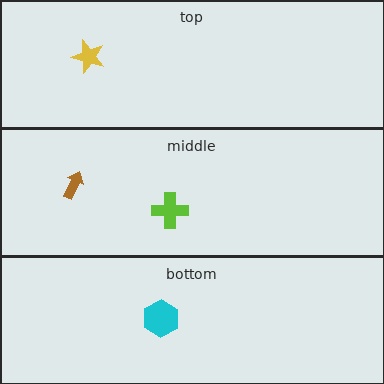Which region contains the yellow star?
The top region.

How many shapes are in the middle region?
2.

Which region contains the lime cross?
The middle region.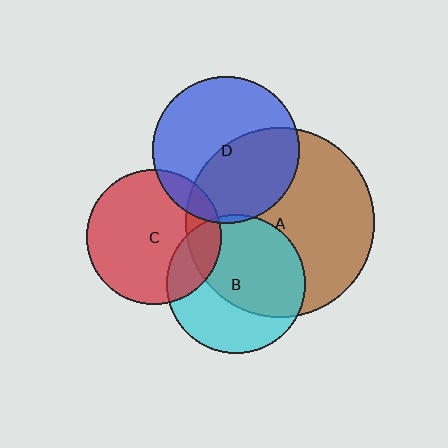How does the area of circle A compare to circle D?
Approximately 1.7 times.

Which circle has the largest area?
Circle A (brown).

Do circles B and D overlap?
Yes.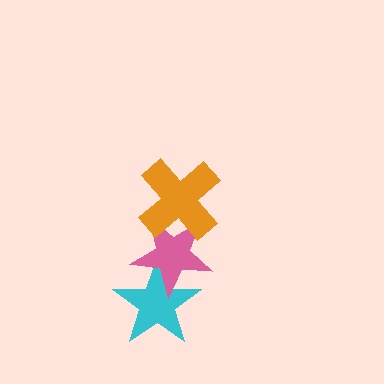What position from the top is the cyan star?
The cyan star is 3rd from the top.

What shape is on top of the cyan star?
The pink star is on top of the cyan star.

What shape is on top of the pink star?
The orange cross is on top of the pink star.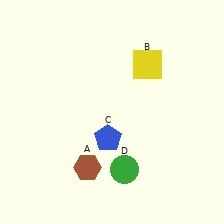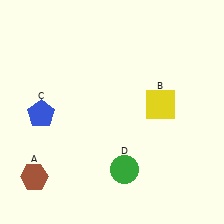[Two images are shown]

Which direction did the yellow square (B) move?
The yellow square (B) moved down.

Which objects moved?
The objects that moved are: the brown hexagon (A), the yellow square (B), the blue pentagon (C).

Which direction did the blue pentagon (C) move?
The blue pentagon (C) moved left.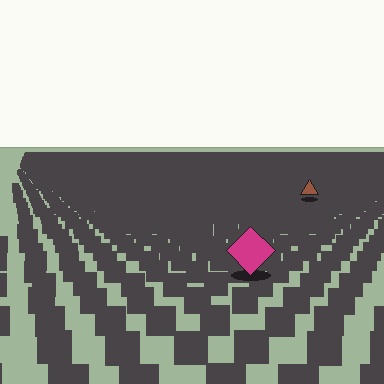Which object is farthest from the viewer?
The brown triangle is farthest from the viewer. It appears smaller and the ground texture around it is denser.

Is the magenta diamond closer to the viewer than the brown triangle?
Yes. The magenta diamond is closer — you can tell from the texture gradient: the ground texture is coarser near it.